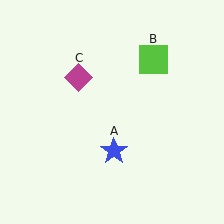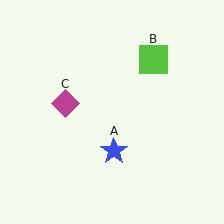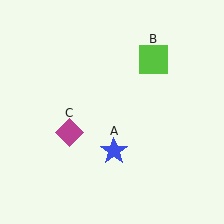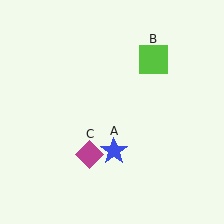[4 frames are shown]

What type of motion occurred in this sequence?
The magenta diamond (object C) rotated counterclockwise around the center of the scene.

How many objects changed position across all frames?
1 object changed position: magenta diamond (object C).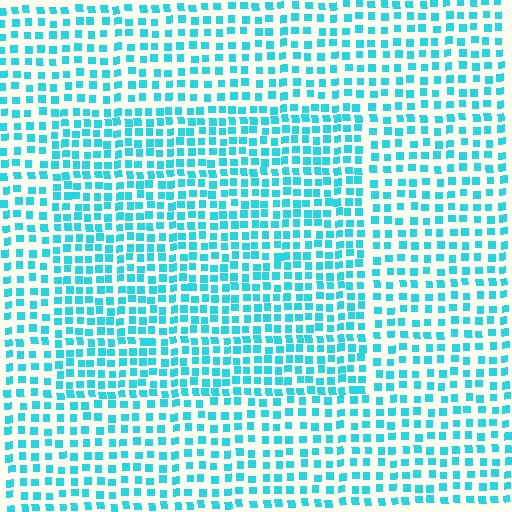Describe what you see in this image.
The image contains small cyan elements arranged at two different densities. A rectangle-shaped region is visible where the elements are more densely packed than the surrounding area.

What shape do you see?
I see a rectangle.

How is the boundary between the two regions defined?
The boundary is defined by a change in element density (approximately 1.5x ratio). All elements are the same color, size, and shape.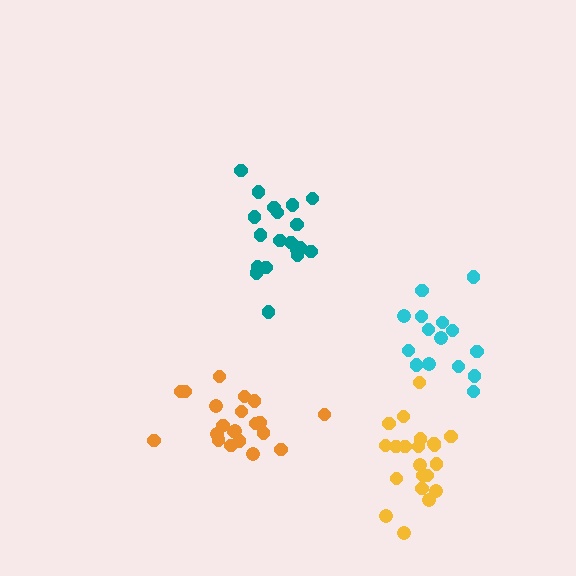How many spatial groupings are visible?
There are 4 spatial groupings.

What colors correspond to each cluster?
The clusters are colored: orange, yellow, teal, cyan.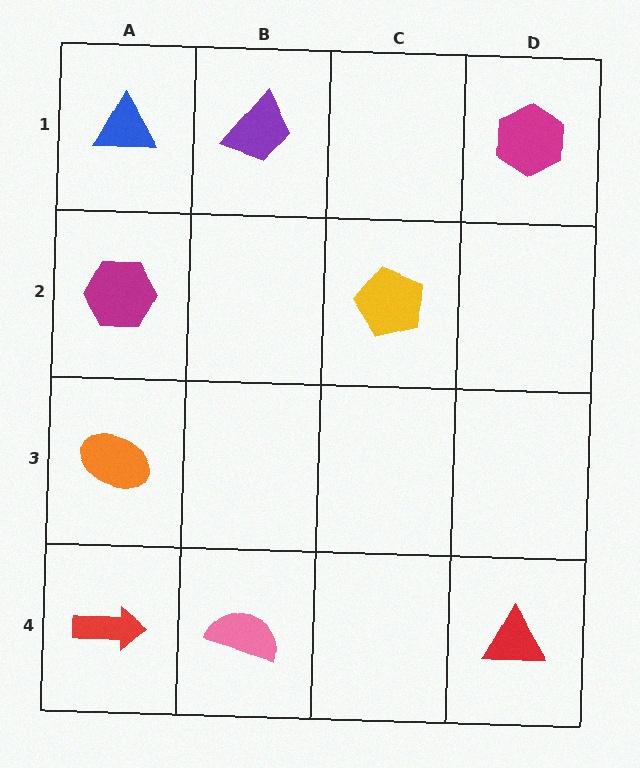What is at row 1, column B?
A purple trapezoid.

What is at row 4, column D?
A red triangle.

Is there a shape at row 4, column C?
No, that cell is empty.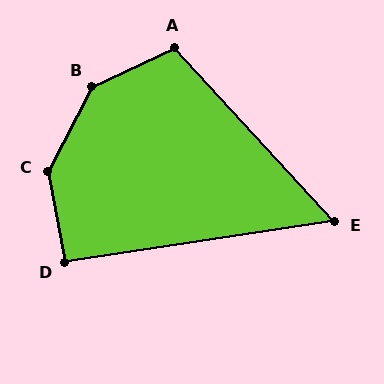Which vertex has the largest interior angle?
B, at approximately 143 degrees.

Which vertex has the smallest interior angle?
E, at approximately 56 degrees.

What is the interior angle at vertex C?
Approximately 142 degrees (obtuse).